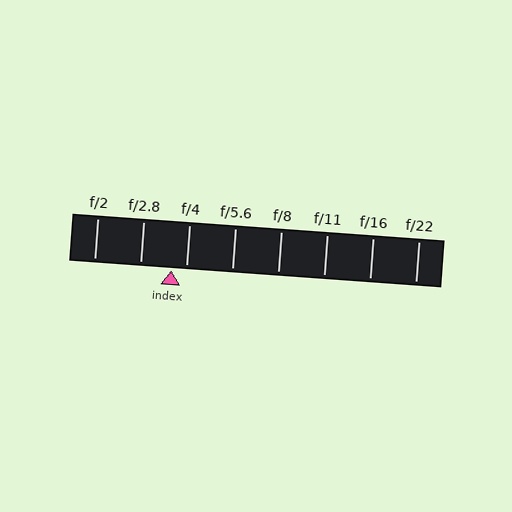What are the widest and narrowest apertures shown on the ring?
The widest aperture shown is f/2 and the narrowest is f/22.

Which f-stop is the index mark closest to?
The index mark is closest to f/4.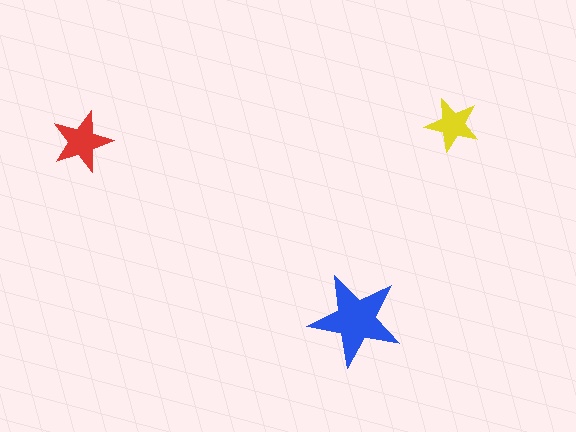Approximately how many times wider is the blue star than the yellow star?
About 1.5 times wider.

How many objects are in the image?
There are 3 objects in the image.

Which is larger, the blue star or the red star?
The blue one.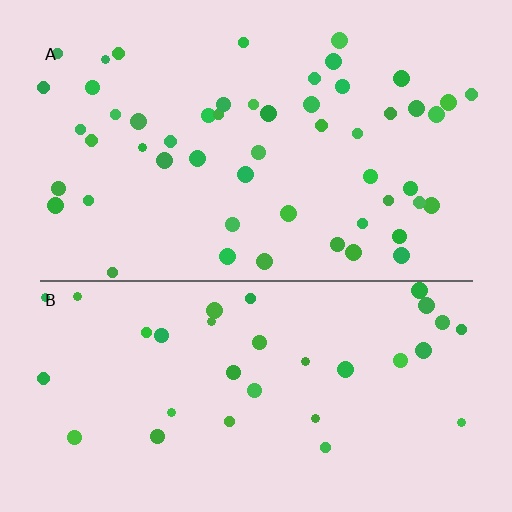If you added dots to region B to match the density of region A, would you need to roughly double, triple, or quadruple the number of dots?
Approximately double.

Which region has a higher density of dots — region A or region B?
A (the top).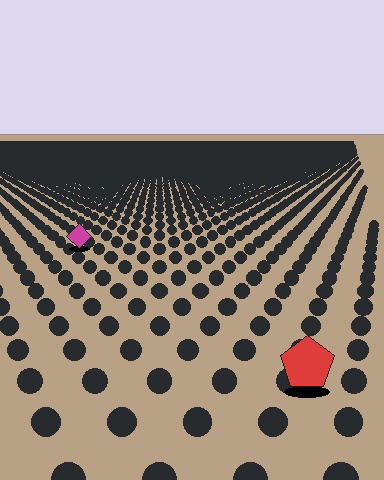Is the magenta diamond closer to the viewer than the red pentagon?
No. The red pentagon is closer — you can tell from the texture gradient: the ground texture is coarser near it.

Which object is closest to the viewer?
The red pentagon is closest. The texture marks near it are larger and more spread out.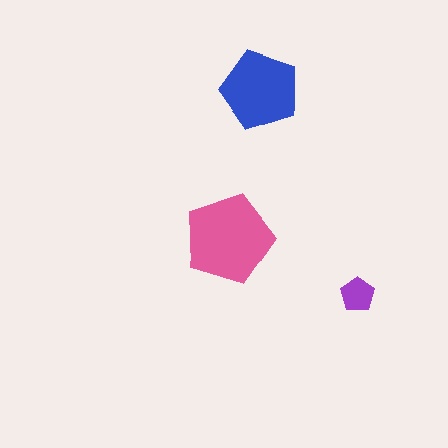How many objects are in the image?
There are 3 objects in the image.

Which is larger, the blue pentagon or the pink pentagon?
The pink one.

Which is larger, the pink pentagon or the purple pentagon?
The pink one.